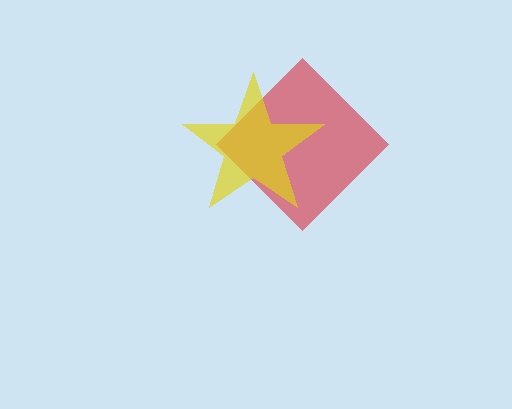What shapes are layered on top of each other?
The layered shapes are: a red diamond, a yellow star.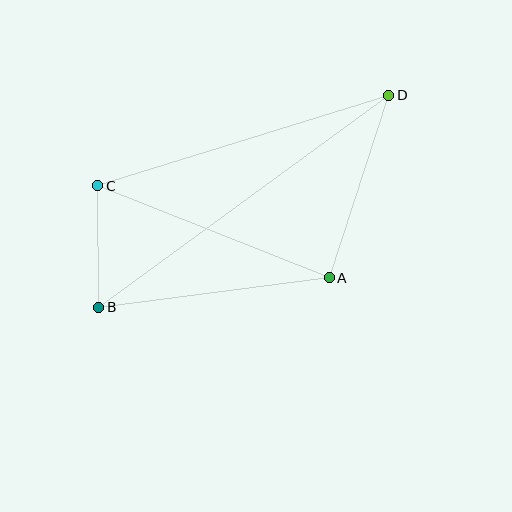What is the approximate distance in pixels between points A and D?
The distance between A and D is approximately 192 pixels.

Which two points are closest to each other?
Points B and C are closest to each other.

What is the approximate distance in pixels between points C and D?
The distance between C and D is approximately 305 pixels.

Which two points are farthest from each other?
Points B and D are farthest from each other.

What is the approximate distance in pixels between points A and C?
The distance between A and C is approximately 249 pixels.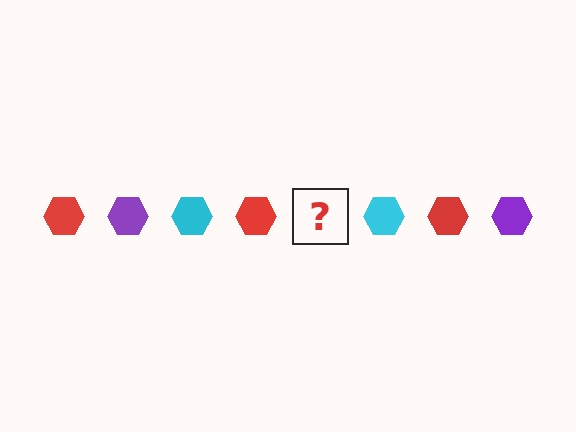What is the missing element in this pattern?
The missing element is a purple hexagon.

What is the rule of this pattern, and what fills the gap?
The rule is that the pattern cycles through red, purple, cyan hexagons. The gap should be filled with a purple hexagon.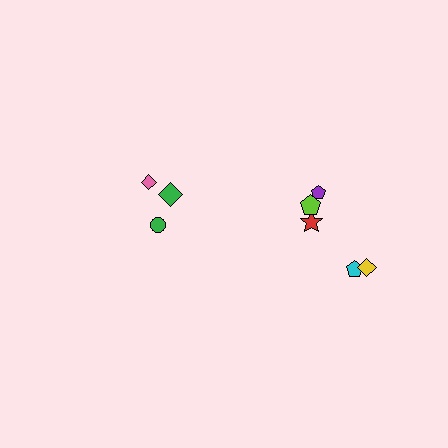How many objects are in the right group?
There are 5 objects.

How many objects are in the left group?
There are 3 objects.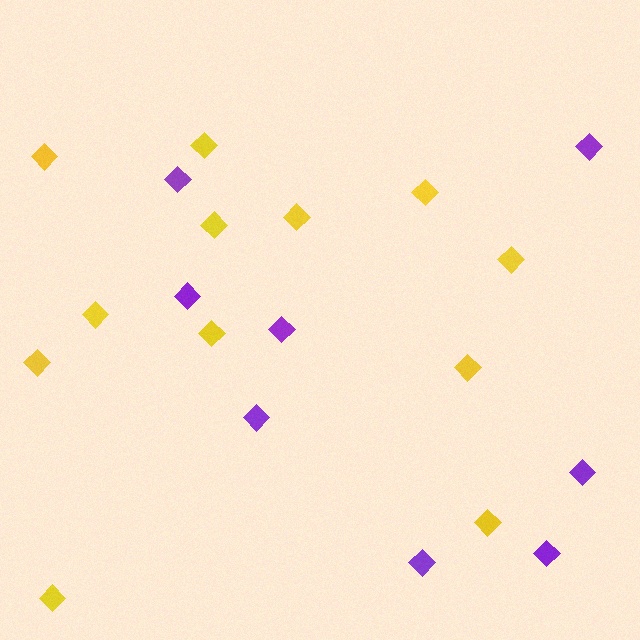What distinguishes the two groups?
There are 2 groups: one group of purple diamonds (8) and one group of yellow diamonds (12).